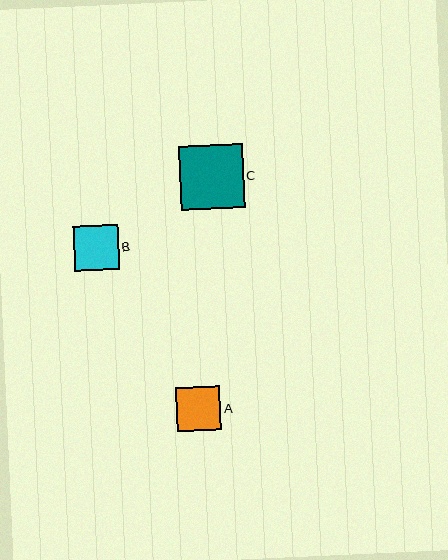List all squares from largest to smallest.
From largest to smallest: C, B, A.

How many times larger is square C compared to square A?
Square C is approximately 1.4 times the size of square A.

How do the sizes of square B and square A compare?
Square B and square A are approximately the same size.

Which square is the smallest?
Square A is the smallest with a size of approximately 44 pixels.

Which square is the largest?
Square C is the largest with a size of approximately 64 pixels.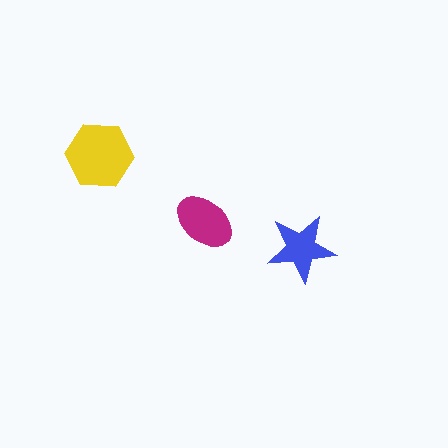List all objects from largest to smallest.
The yellow hexagon, the magenta ellipse, the blue star.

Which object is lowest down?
The blue star is bottommost.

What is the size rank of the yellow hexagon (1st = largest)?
1st.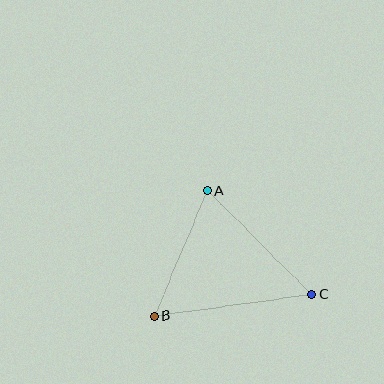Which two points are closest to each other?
Points A and B are closest to each other.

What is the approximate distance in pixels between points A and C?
The distance between A and C is approximately 147 pixels.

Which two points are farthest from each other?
Points B and C are farthest from each other.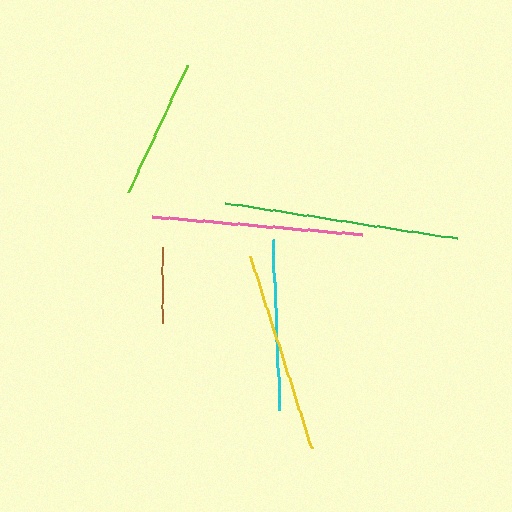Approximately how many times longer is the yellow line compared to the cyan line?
The yellow line is approximately 1.2 times the length of the cyan line.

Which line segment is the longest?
The green line is the longest at approximately 234 pixels.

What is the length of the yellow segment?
The yellow segment is approximately 202 pixels long.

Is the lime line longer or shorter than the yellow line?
The yellow line is longer than the lime line.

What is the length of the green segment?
The green segment is approximately 234 pixels long.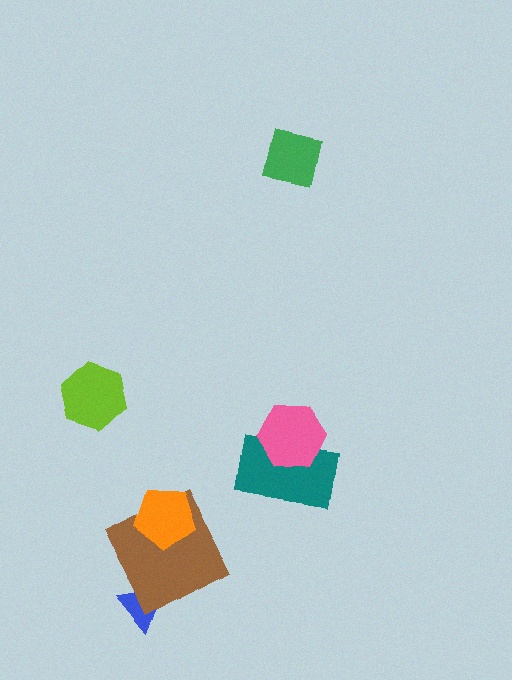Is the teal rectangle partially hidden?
Yes, it is partially covered by another shape.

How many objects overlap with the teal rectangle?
1 object overlaps with the teal rectangle.